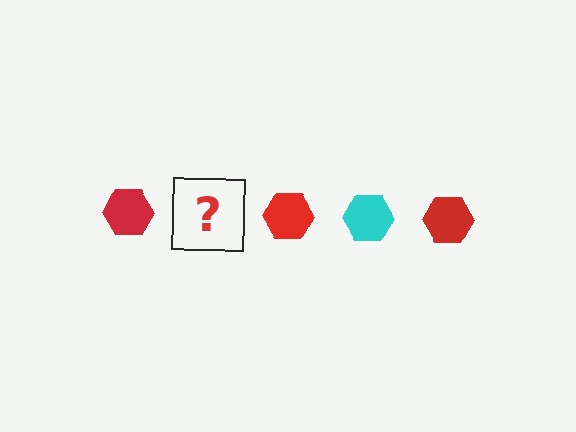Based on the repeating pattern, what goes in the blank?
The blank should be a cyan hexagon.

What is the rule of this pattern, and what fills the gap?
The rule is that the pattern cycles through red, cyan hexagons. The gap should be filled with a cyan hexagon.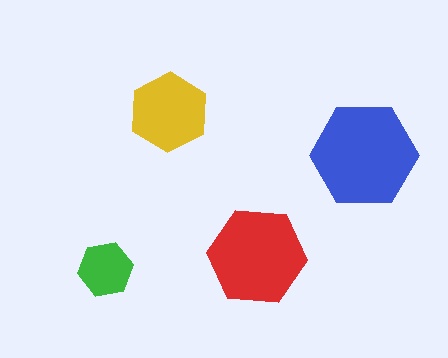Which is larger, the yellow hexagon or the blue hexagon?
The blue one.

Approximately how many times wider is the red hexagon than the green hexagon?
About 2 times wider.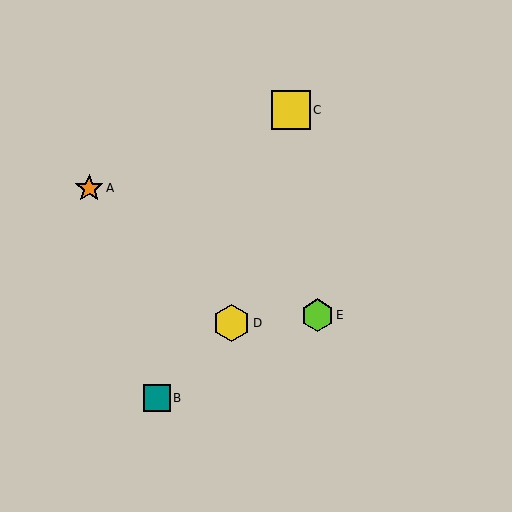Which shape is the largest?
The yellow square (labeled C) is the largest.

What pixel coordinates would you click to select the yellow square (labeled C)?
Click at (291, 110) to select the yellow square C.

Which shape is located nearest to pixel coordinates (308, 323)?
The lime hexagon (labeled E) at (317, 315) is nearest to that location.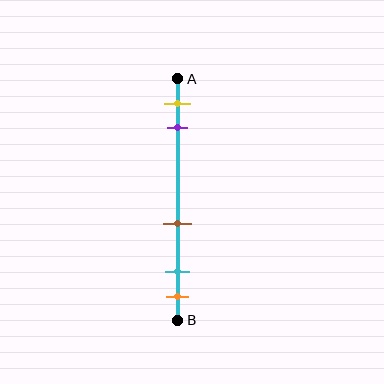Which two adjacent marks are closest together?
The cyan and orange marks are the closest adjacent pair.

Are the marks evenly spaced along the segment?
No, the marks are not evenly spaced.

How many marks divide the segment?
There are 5 marks dividing the segment.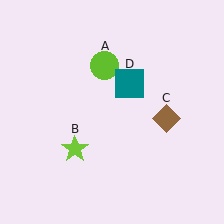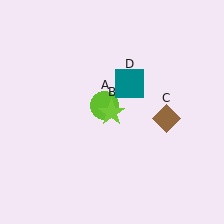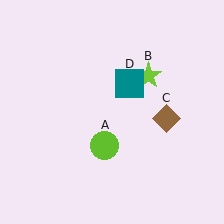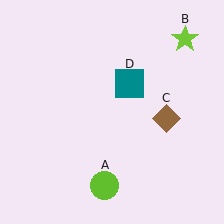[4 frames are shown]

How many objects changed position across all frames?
2 objects changed position: lime circle (object A), lime star (object B).